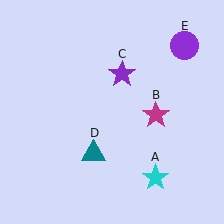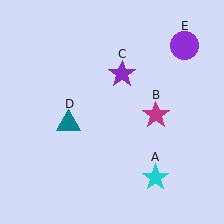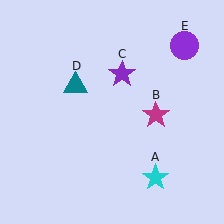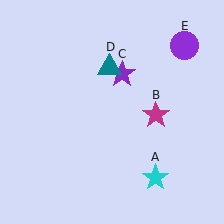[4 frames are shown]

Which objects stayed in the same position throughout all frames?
Cyan star (object A) and magenta star (object B) and purple star (object C) and purple circle (object E) remained stationary.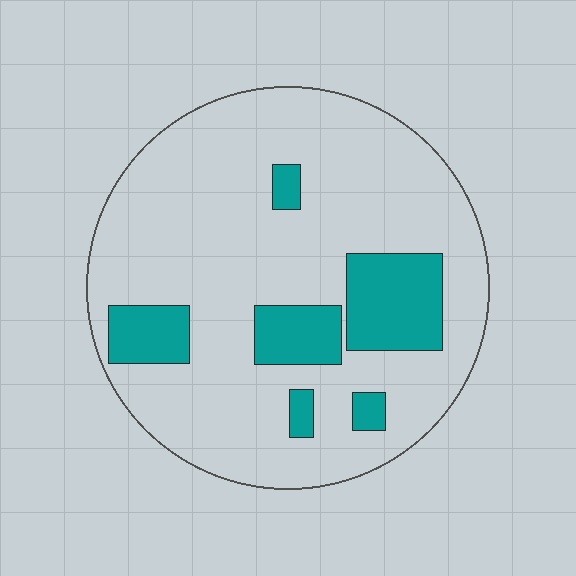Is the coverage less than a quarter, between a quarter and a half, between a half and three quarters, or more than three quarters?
Less than a quarter.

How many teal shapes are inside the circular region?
6.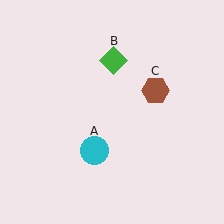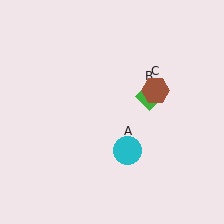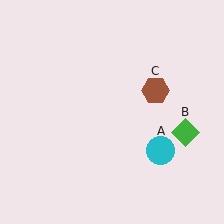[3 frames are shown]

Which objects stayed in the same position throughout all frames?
Brown hexagon (object C) remained stationary.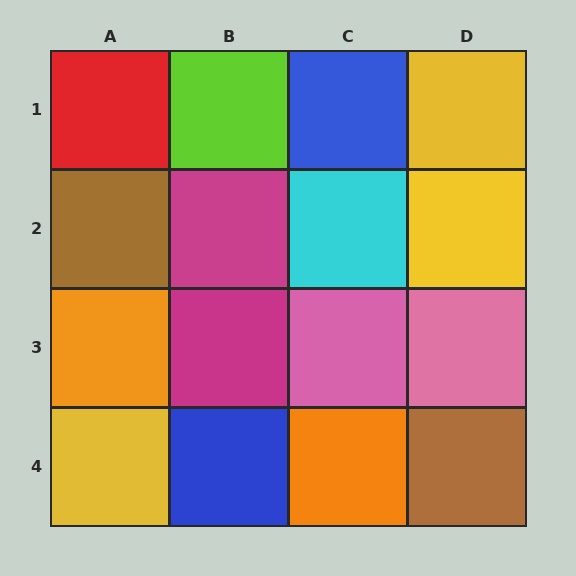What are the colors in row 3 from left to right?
Orange, magenta, pink, pink.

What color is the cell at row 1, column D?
Yellow.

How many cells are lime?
1 cell is lime.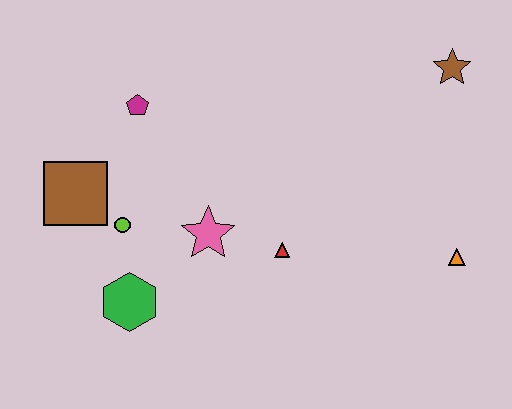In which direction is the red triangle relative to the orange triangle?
The red triangle is to the left of the orange triangle.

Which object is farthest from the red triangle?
The brown star is farthest from the red triangle.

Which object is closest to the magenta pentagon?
The brown square is closest to the magenta pentagon.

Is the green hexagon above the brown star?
No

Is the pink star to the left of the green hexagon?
No